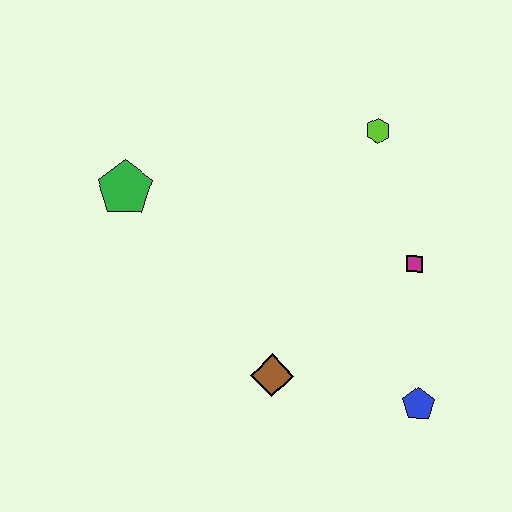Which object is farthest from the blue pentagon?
The green pentagon is farthest from the blue pentagon.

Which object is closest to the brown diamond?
The blue pentagon is closest to the brown diamond.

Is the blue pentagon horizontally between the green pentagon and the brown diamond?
No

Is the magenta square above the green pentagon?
No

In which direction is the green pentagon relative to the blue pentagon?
The green pentagon is to the left of the blue pentagon.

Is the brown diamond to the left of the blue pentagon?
Yes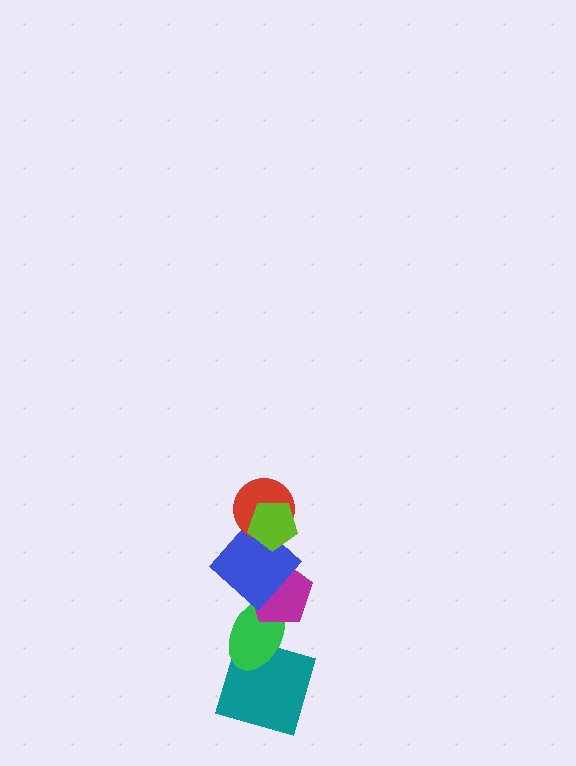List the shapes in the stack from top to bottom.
From top to bottom: the lime pentagon, the red circle, the blue diamond, the magenta pentagon, the green ellipse, the teal square.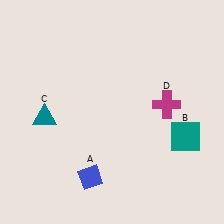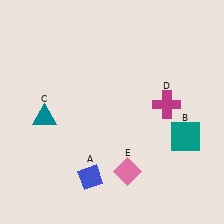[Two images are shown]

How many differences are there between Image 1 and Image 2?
There is 1 difference between the two images.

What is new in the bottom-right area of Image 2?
A pink diamond (E) was added in the bottom-right area of Image 2.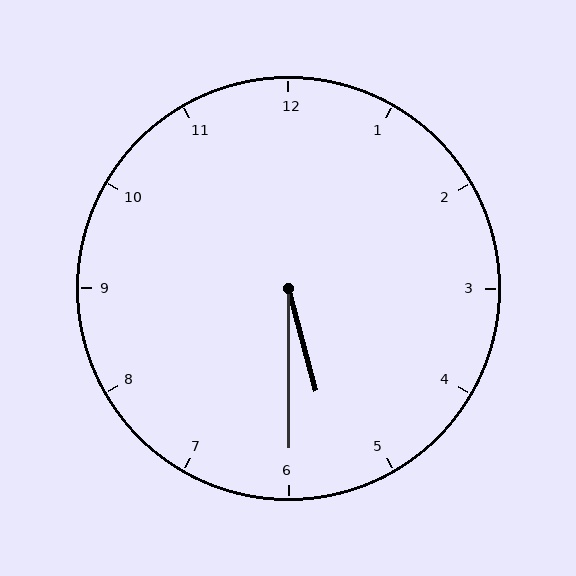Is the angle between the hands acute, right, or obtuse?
It is acute.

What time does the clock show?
5:30.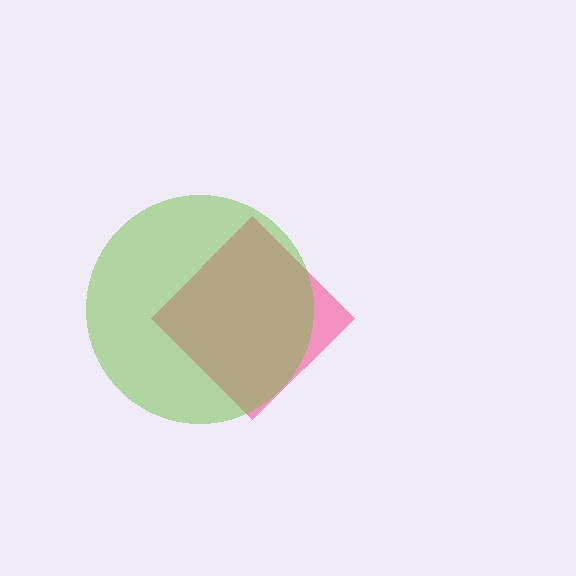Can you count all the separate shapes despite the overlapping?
Yes, there are 2 separate shapes.